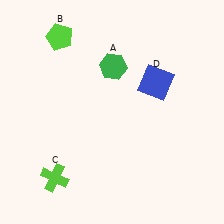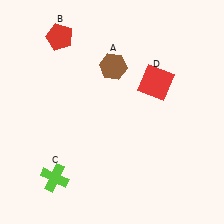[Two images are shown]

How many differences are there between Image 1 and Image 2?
There are 3 differences between the two images.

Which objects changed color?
A changed from green to brown. B changed from lime to red. D changed from blue to red.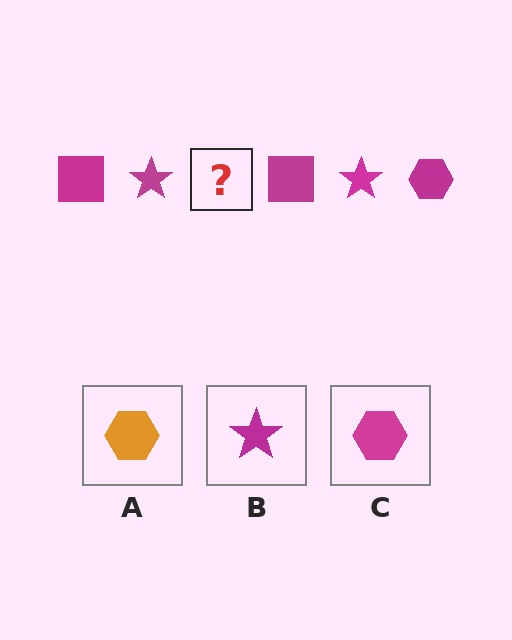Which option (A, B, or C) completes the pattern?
C.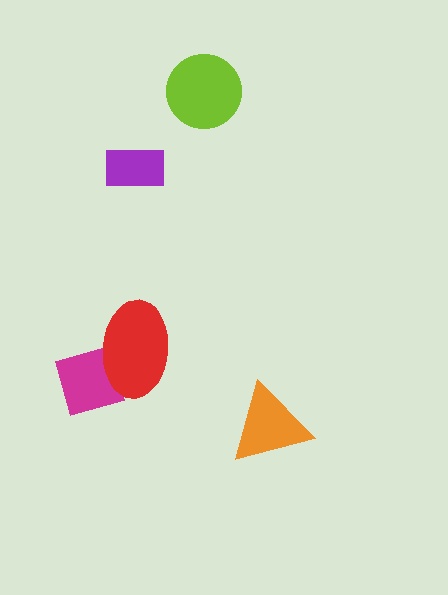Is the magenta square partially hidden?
Yes, it is partially covered by another shape.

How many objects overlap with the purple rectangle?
0 objects overlap with the purple rectangle.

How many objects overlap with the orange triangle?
0 objects overlap with the orange triangle.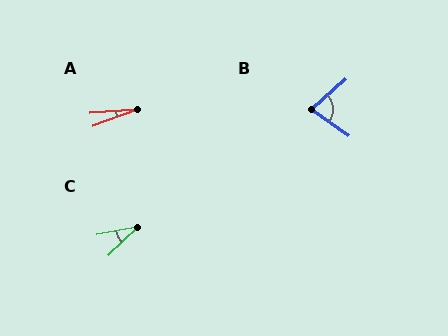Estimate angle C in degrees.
Approximately 33 degrees.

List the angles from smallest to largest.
A (16°), C (33°), B (77°).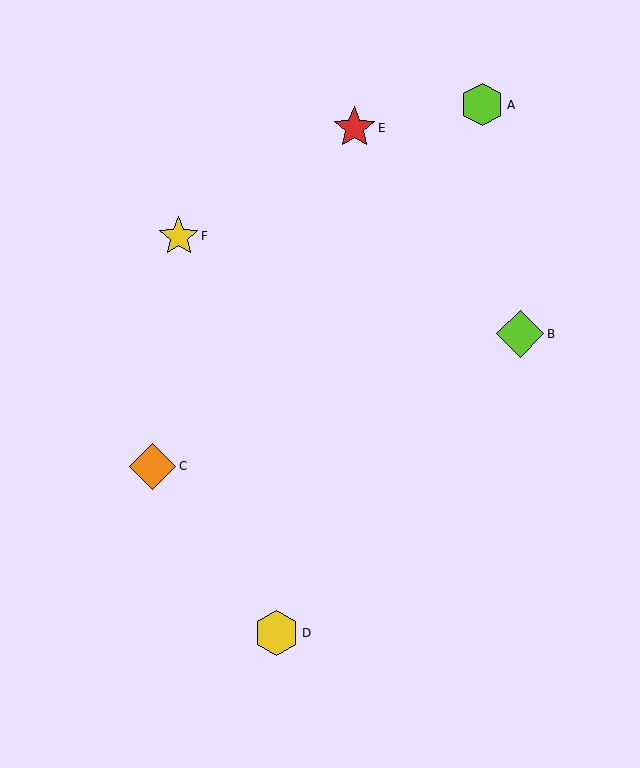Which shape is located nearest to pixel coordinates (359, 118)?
The red star (labeled E) at (354, 128) is nearest to that location.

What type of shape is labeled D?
Shape D is a yellow hexagon.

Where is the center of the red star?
The center of the red star is at (354, 128).